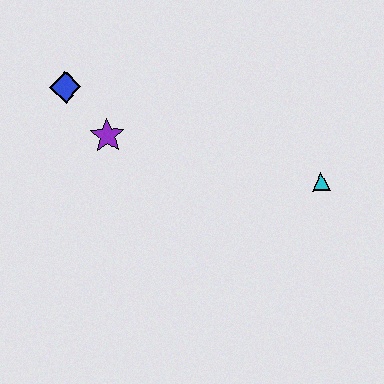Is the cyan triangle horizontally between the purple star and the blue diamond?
No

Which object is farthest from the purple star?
The cyan triangle is farthest from the purple star.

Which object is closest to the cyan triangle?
The purple star is closest to the cyan triangle.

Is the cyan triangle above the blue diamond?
No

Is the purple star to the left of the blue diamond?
No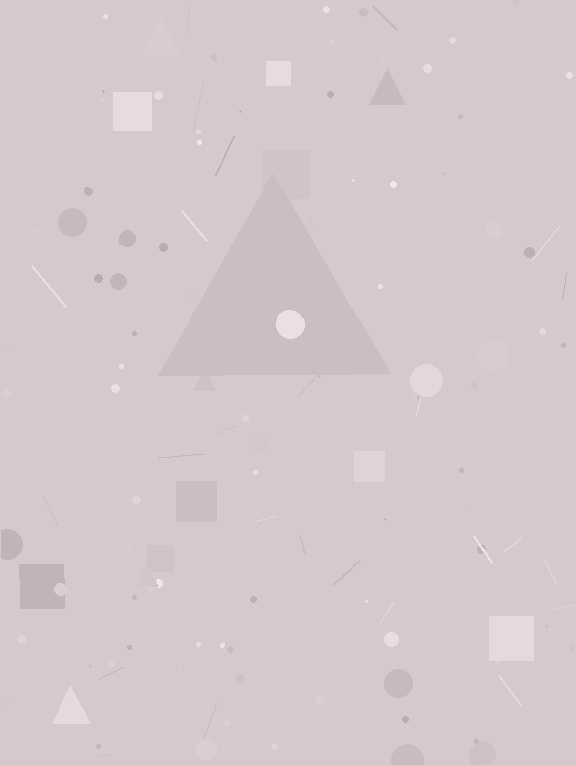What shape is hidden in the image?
A triangle is hidden in the image.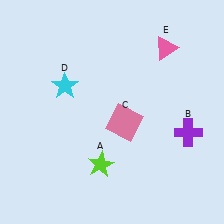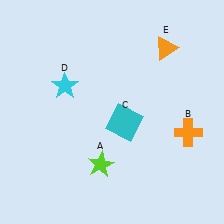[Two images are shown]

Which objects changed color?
B changed from purple to orange. C changed from pink to cyan. E changed from pink to orange.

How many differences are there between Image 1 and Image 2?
There are 3 differences between the two images.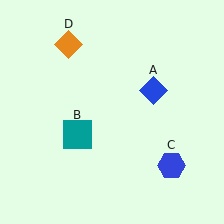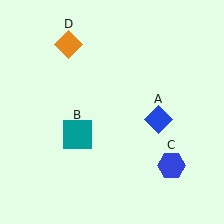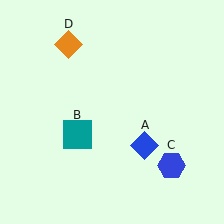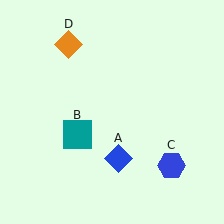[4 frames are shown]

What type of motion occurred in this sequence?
The blue diamond (object A) rotated clockwise around the center of the scene.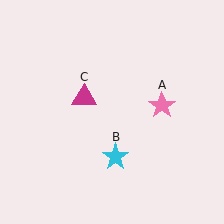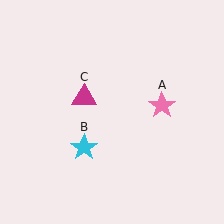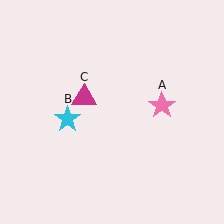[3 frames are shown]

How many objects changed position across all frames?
1 object changed position: cyan star (object B).